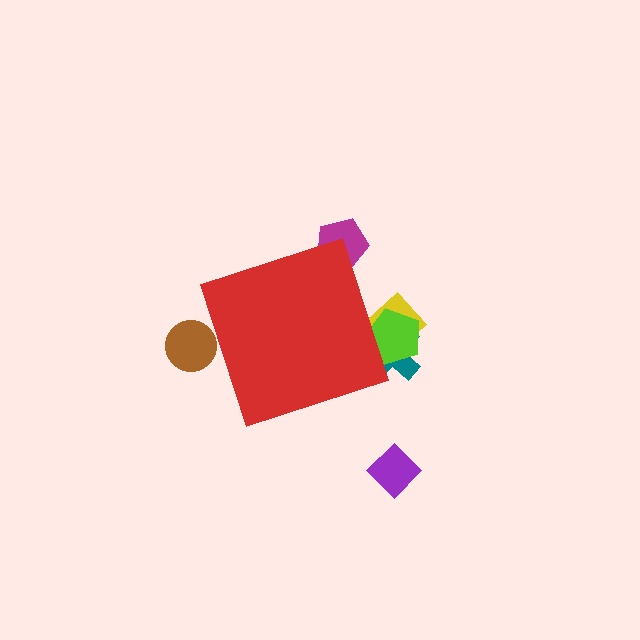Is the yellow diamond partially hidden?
Yes, the yellow diamond is partially hidden behind the red diamond.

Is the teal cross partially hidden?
Yes, the teal cross is partially hidden behind the red diamond.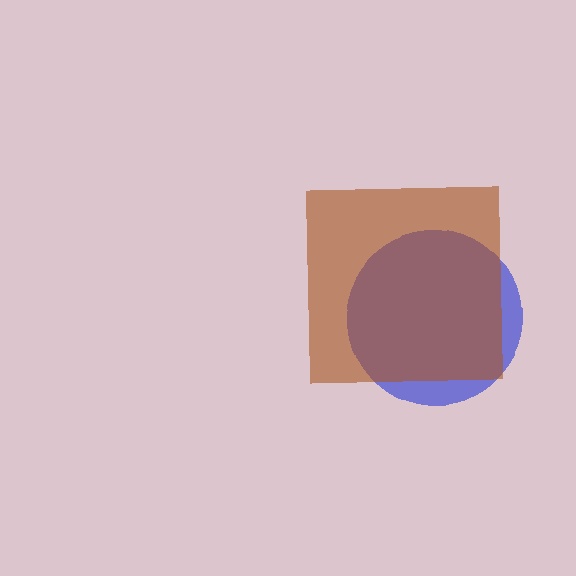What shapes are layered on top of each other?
The layered shapes are: a blue circle, a brown square.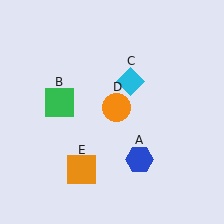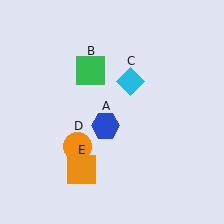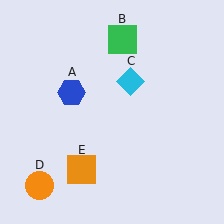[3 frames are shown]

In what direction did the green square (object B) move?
The green square (object B) moved up and to the right.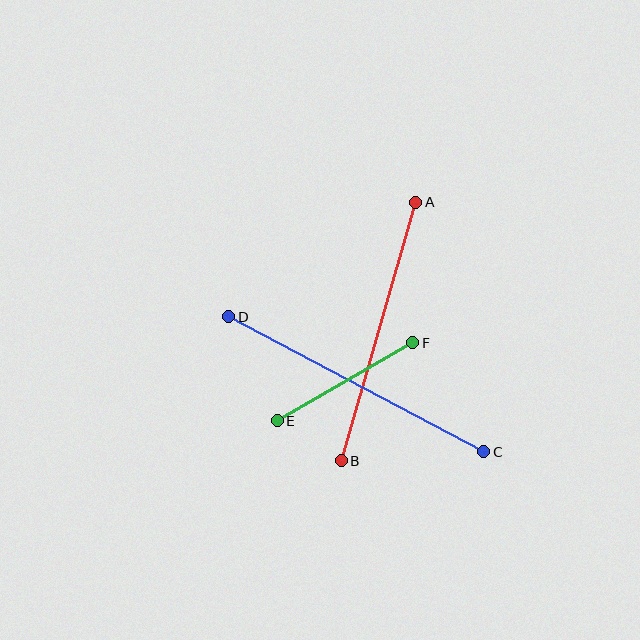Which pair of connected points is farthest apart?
Points C and D are farthest apart.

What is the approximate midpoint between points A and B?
The midpoint is at approximately (379, 332) pixels.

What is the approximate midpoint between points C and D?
The midpoint is at approximately (356, 384) pixels.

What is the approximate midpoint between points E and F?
The midpoint is at approximately (345, 382) pixels.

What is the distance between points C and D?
The distance is approximately 289 pixels.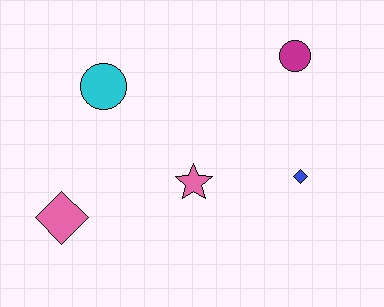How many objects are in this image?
There are 5 objects.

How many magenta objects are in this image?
There is 1 magenta object.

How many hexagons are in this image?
There are no hexagons.